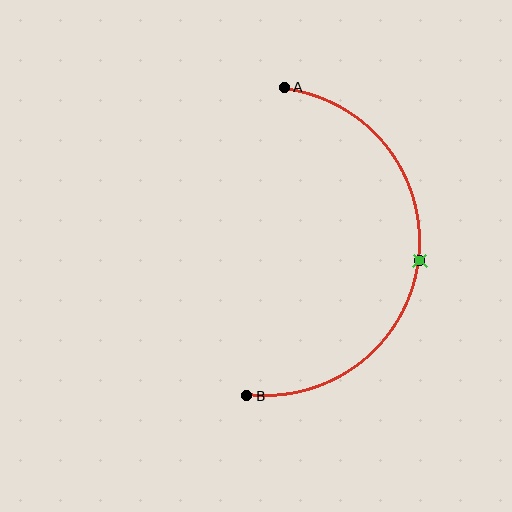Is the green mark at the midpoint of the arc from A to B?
Yes. The green mark lies on the arc at equal arc-length from both A and B — it is the arc midpoint.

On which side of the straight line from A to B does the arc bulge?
The arc bulges to the right of the straight line connecting A and B.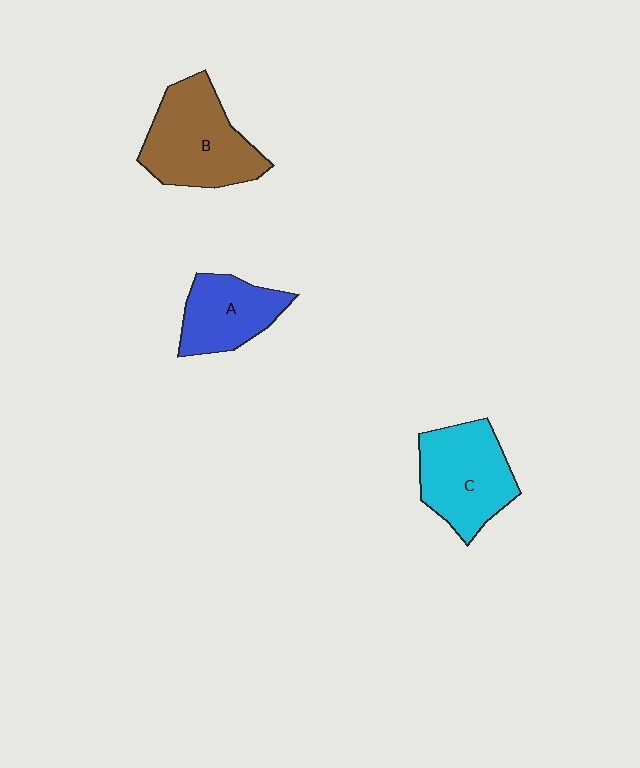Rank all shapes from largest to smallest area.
From largest to smallest: B (brown), C (cyan), A (blue).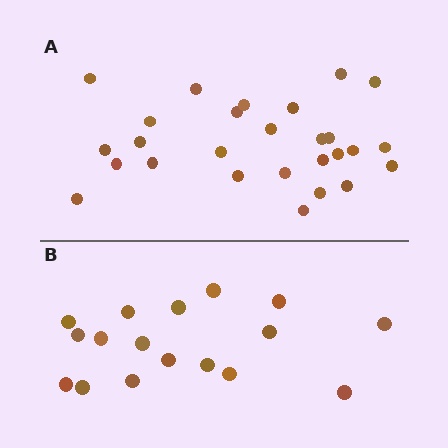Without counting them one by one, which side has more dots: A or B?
Region A (the top region) has more dots.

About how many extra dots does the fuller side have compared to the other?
Region A has roughly 10 or so more dots than region B.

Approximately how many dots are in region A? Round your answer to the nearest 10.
About 30 dots. (The exact count is 27, which rounds to 30.)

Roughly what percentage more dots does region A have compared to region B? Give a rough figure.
About 60% more.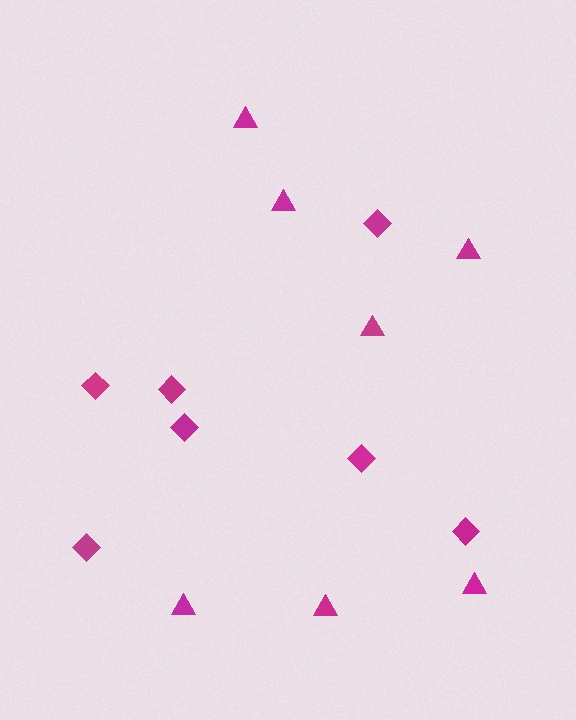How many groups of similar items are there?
There are 2 groups: one group of triangles (7) and one group of diamonds (7).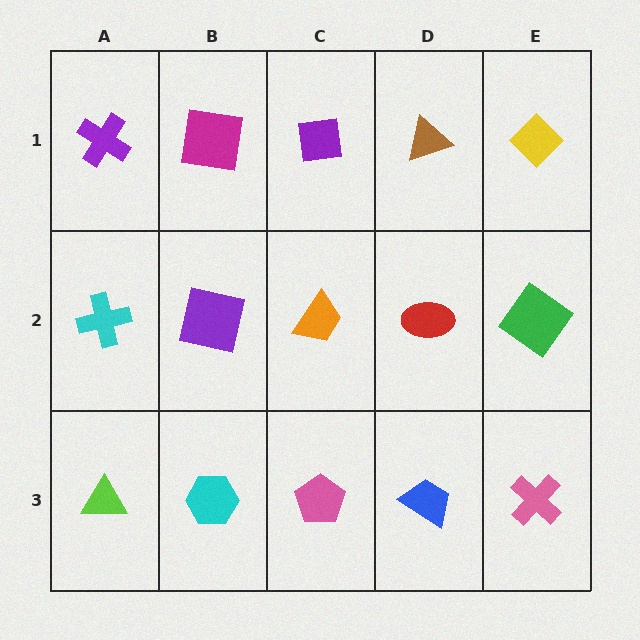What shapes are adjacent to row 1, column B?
A purple square (row 2, column B), a purple cross (row 1, column A), a purple square (row 1, column C).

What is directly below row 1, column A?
A cyan cross.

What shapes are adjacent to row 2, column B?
A magenta square (row 1, column B), a cyan hexagon (row 3, column B), a cyan cross (row 2, column A), an orange trapezoid (row 2, column C).